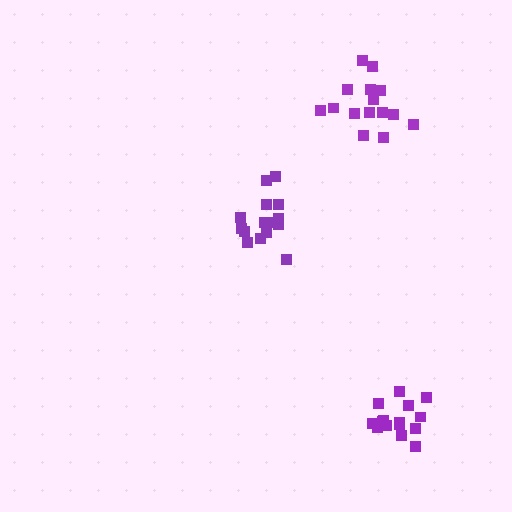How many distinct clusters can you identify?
There are 3 distinct clusters.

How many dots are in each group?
Group 1: 16 dots, Group 2: 15 dots, Group 3: 15 dots (46 total).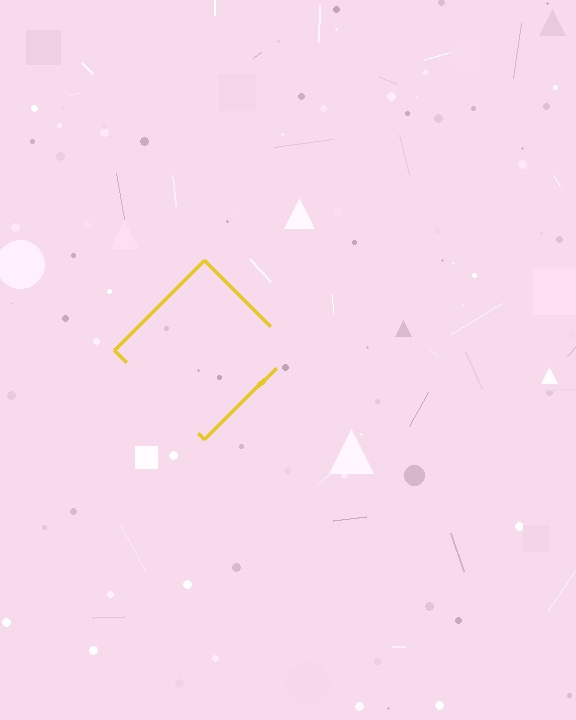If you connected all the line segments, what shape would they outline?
They would outline a diamond.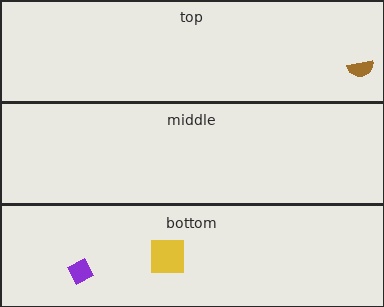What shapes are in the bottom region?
The purple diamond, the yellow square.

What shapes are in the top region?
The brown semicircle.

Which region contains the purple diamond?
The bottom region.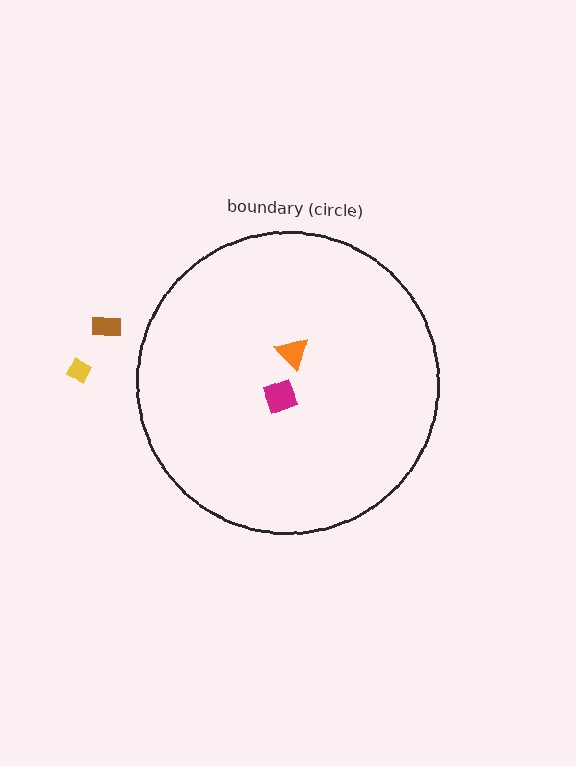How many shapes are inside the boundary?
2 inside, 2 outside.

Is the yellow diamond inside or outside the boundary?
Outside.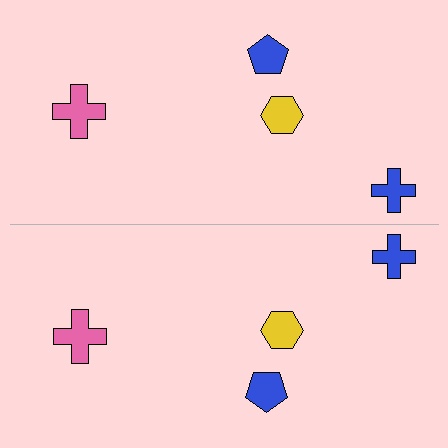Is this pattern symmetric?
Yes, this pattern has bilateral (reflection) symmetry.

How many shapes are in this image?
There are 8 shapes in this image.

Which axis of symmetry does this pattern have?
The pattern has a horizontal axis of symmetry running through the center of the image.